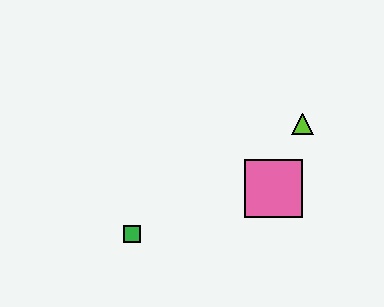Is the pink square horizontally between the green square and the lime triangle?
Yes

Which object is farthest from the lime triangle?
The green square is farthest from the lime triangle.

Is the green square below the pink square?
Yes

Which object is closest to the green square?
The pink square is closest to the green square.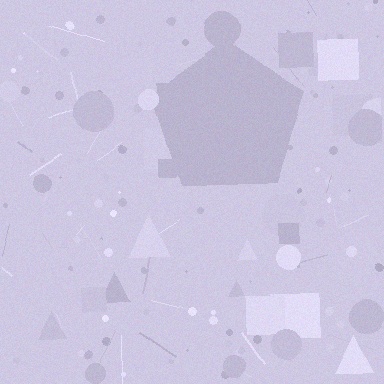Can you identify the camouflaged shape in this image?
The camouflaged shape is a pentagon.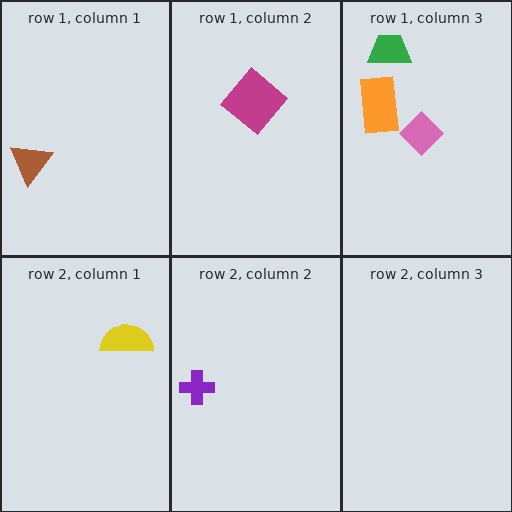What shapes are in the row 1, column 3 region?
The orange rectangle, the green trapezoid, the pink diamond.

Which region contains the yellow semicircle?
The row 2, column 1 region.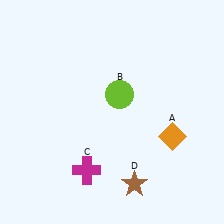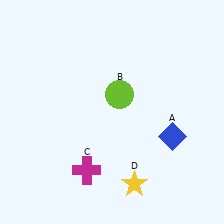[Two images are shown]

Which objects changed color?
A changed from orange to blue. D changed from brown to yellow.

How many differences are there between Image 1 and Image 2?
There are 2 differences between the two images.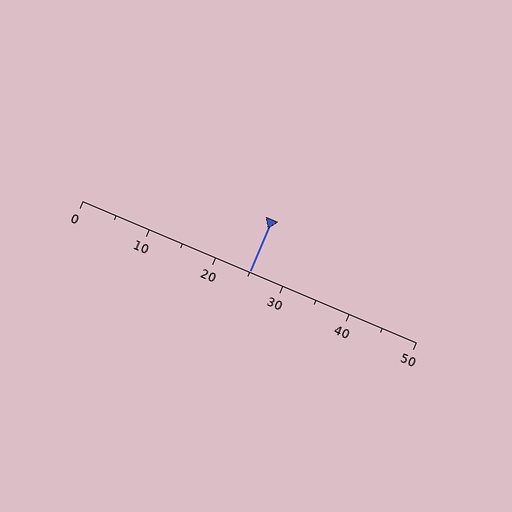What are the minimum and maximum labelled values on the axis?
The axis runs from 0 to 50.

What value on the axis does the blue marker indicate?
The marker indicates approximately 25.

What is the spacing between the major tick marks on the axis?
The major ticks are spaced 10 apart.